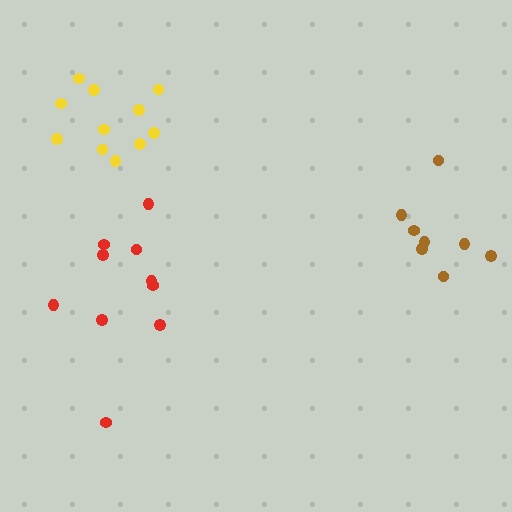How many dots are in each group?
Group 1: 11 dots, Group 2: 8 dots, Group 3: 10 dots (29 total).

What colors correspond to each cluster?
The clusters are colored: yellow, brown, red.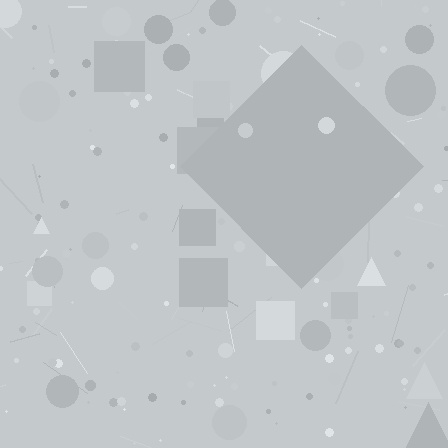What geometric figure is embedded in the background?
A diamond is embedded in the background.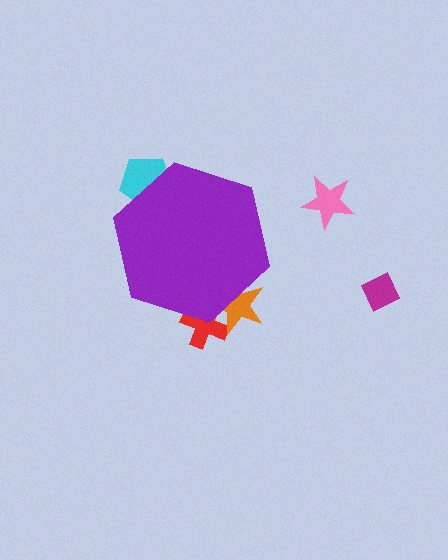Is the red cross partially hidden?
Yes, the red cross is partially hidden behind the purple hexagon.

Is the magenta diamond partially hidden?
No, the magenta diamond is fully visible.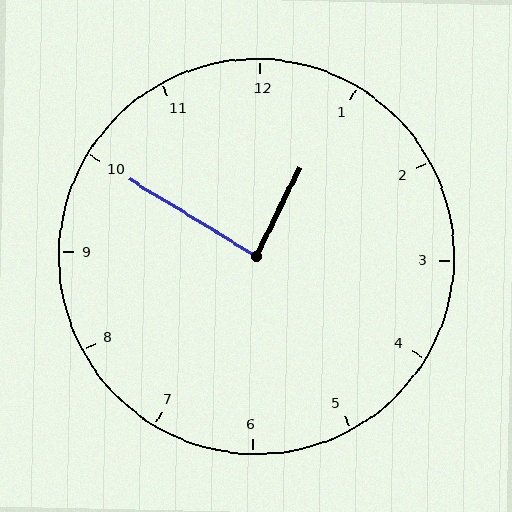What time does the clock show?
12:50.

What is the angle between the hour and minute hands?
Approximately 85 degrees.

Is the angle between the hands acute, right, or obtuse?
It is right.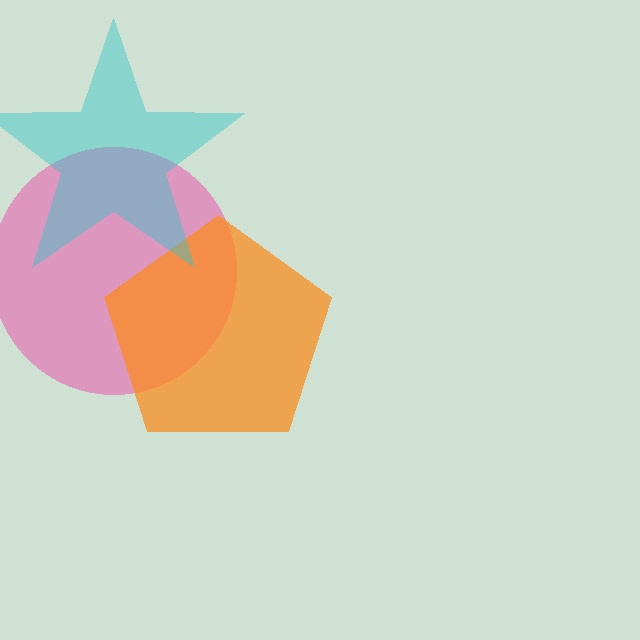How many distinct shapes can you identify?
There are 3 distinct shapes: a pink circle, an orange pentagon, a cyan star.